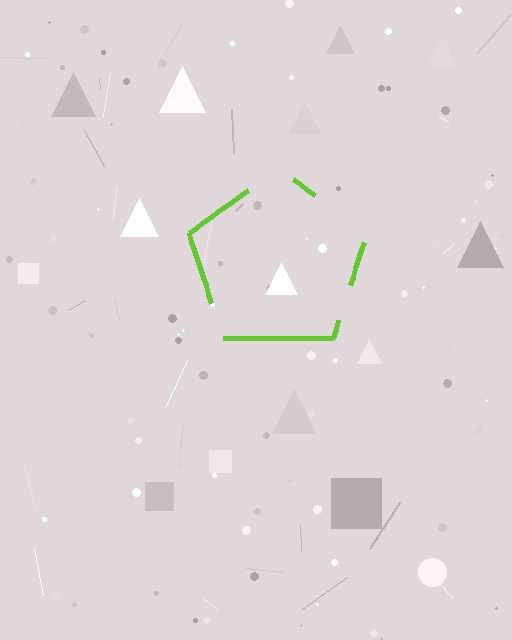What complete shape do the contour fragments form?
The contour fragments form a pentagon.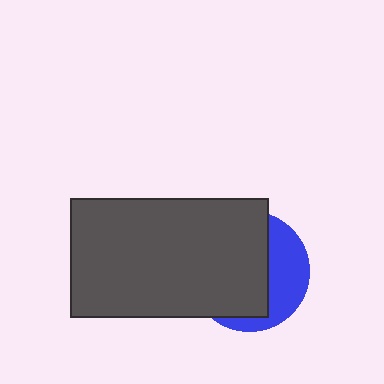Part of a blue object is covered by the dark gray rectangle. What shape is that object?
It is a circle.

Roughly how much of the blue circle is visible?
A small part of it is visible (roughly 35%).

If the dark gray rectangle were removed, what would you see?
You would see the complete blue circle.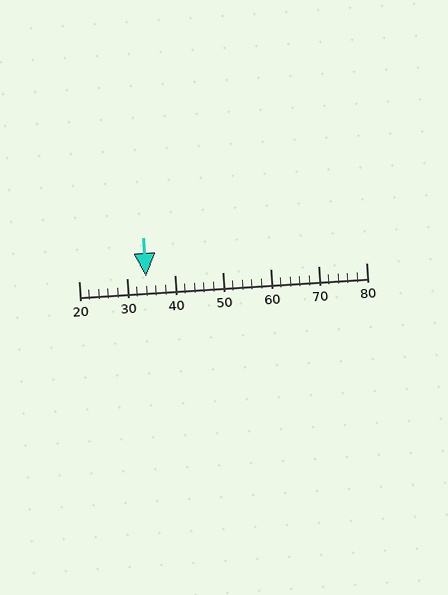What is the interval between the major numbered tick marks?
The major tick marks are spaced 10 units apart.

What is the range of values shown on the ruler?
The ruler shows values from 20 to 80.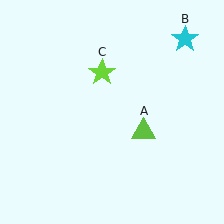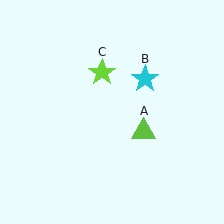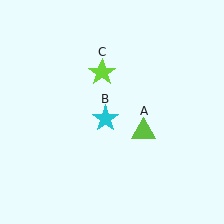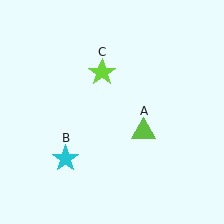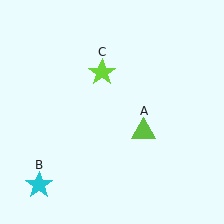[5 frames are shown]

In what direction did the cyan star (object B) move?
The cyan star (object B) moved down and to the left.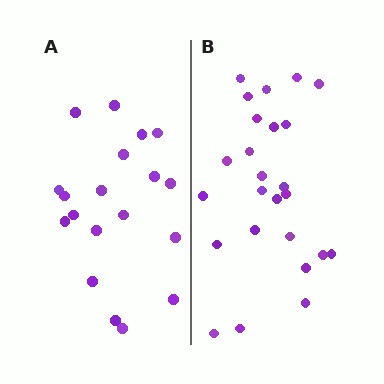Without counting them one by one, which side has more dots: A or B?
Region B (the right region) has more dots.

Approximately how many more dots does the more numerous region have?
Region B has about 6 more dots than region A.